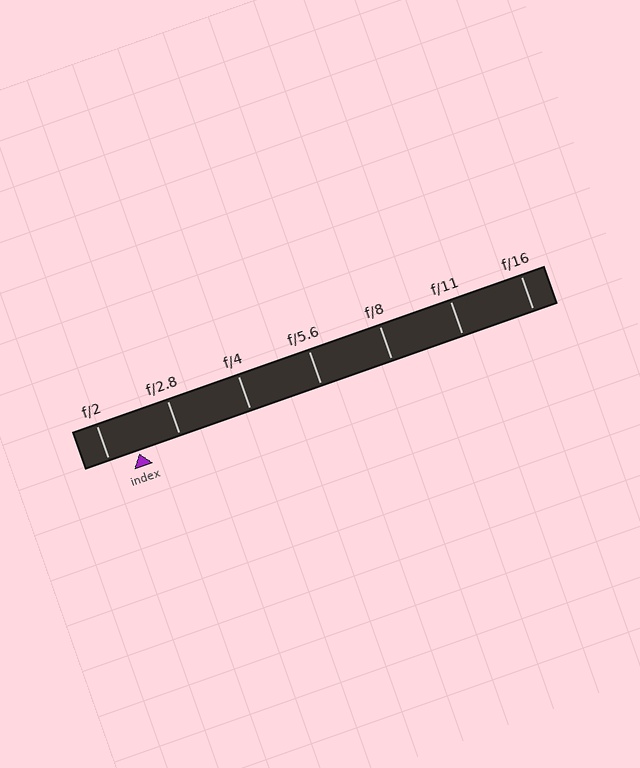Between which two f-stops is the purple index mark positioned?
The index mark is between f/2 and f/2.8.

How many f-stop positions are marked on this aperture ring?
There are 7 f-stop positions marked.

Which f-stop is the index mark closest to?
The index mark is closest to f/2.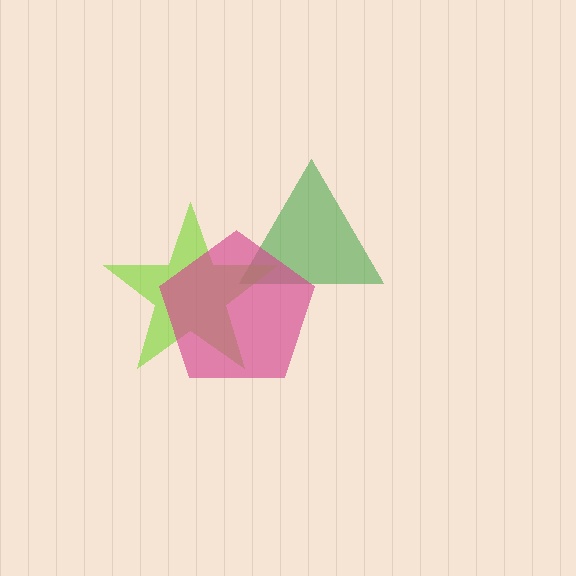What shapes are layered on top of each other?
The layered shapes are: a green triangle, a lime star, a magenta pentagon.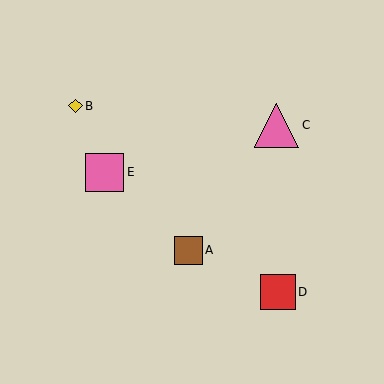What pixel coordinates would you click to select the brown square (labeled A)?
Click at (188, 250) to select the brown square A.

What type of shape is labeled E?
Shape E is a pink square.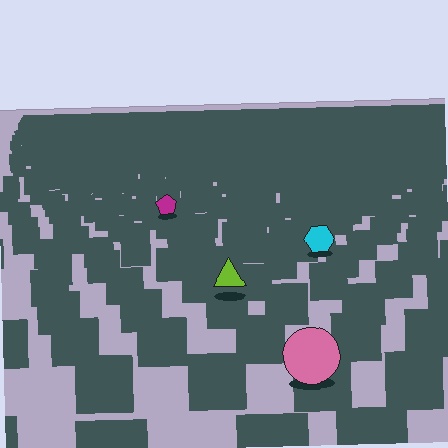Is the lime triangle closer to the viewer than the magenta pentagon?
Yes. The lime triangle is closer — you can tell from the texture gradient: the ground texture is coarser near it.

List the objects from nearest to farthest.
From nearest to farthest: the pink circle, the lime triangle, the cyan hexagon, the magenta pentagon.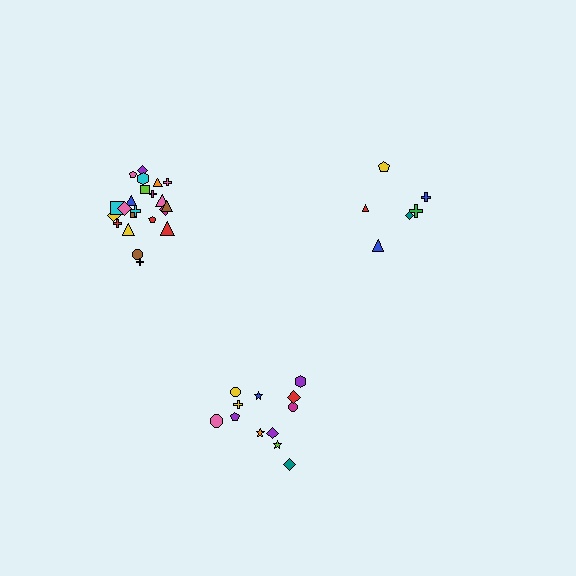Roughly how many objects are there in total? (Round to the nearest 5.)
Roughly 40 objects in total.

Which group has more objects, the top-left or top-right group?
The top-left group.